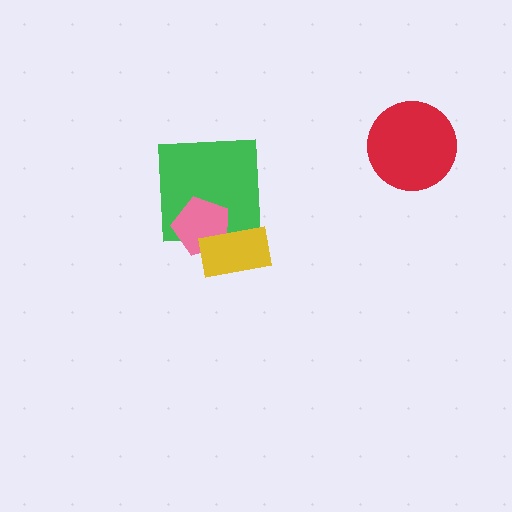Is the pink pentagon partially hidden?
Yes, it is partially covered by another shape.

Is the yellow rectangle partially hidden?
No, no other shape covers it.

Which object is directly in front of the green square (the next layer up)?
The pink pentagon is directly in front of the green square.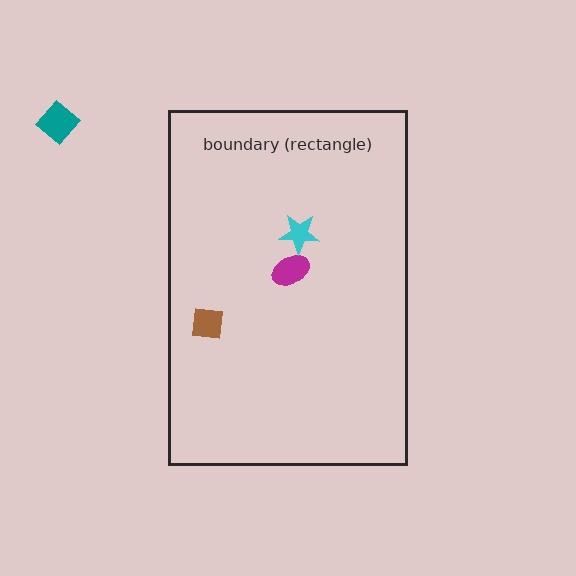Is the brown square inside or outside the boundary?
Inside.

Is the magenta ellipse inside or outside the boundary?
Inside.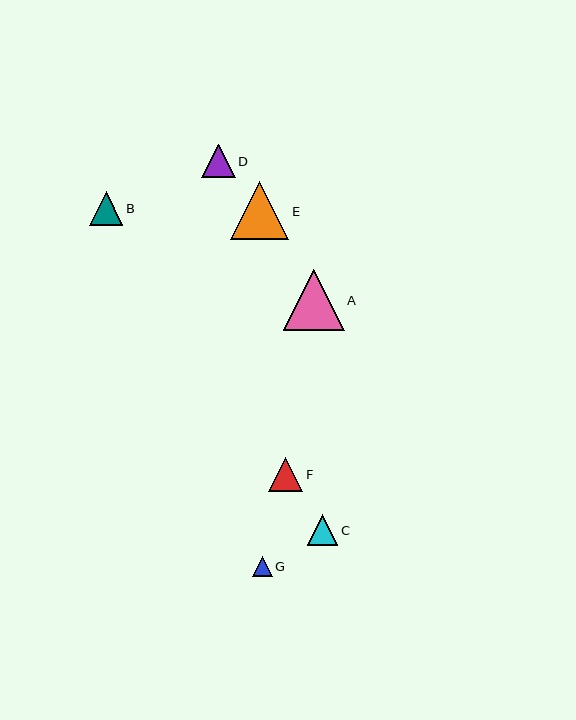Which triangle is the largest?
Triangle A is the largest with a size of approximately 61 pixels.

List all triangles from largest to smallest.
From largest to smallest: A, E, F, B, D, C, G.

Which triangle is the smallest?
Triangle G is the smallest with a size of approximately 20 pixels.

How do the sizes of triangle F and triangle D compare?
Triangle F and triangle D are approximately the same size.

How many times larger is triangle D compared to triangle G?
Triangle D is approximately 1.6 times the size of triangle G.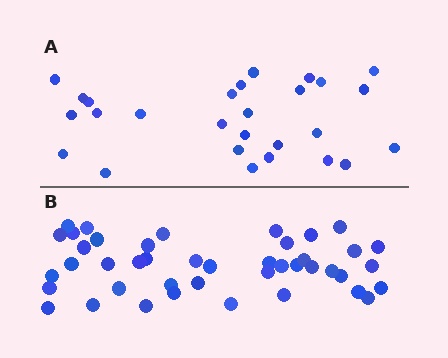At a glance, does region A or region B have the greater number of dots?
Region B (the bottom region) has more dots.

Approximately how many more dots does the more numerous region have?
Region B has approximately 15 more dots than region A.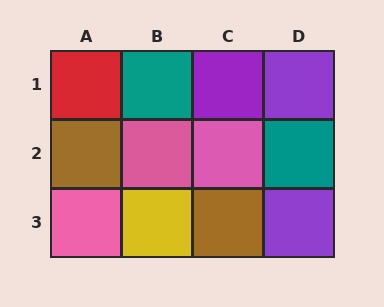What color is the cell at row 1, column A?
Red.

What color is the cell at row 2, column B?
Pink.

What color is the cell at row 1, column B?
Teal.